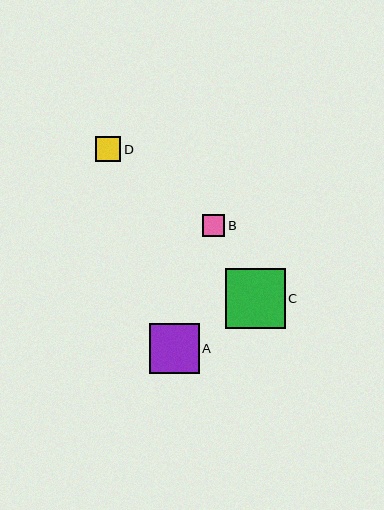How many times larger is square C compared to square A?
Square C is approximately 1.2 times the size of square A.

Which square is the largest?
Square C is the largest with a size of approximately 60 pixels.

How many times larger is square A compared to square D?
Square A is approximately 2.0 times the size of square D.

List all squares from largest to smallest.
From largest to smallest: C, A, D, B.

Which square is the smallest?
Square B is the smallest with a size of approximately 23 pixels.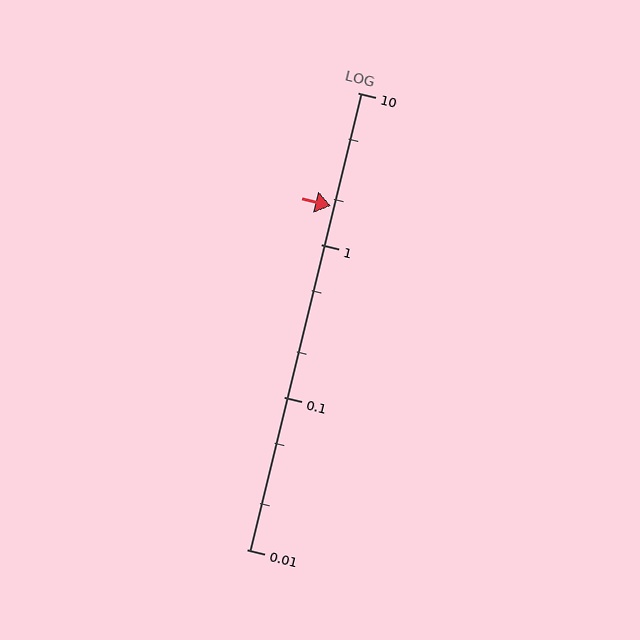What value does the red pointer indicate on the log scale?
The pointer indicates approximately 1.8.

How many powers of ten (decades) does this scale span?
The scale spans 3 decades, from 0.01 to 10.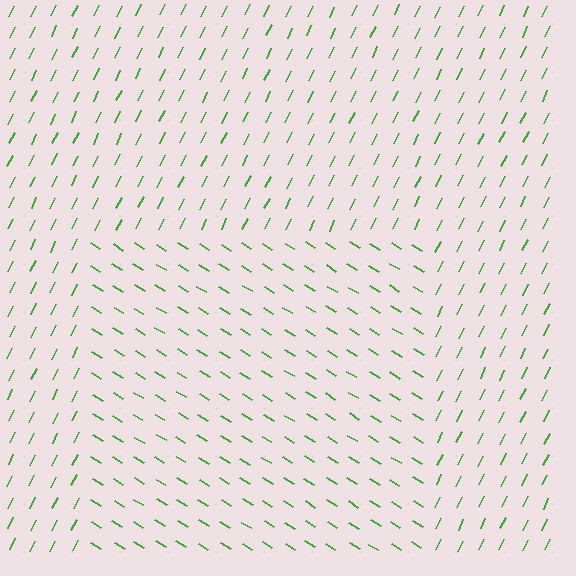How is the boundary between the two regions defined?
The boundary is defined purely by a change in line orientation (approximately 85 degrees difference). All lines are the same color and thickness.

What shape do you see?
I see a rectangle.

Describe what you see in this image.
The image is filled with small green line segments. A rectangle region in the image has lines oriented differently from the surrounding lines, creating a visible texture boundary.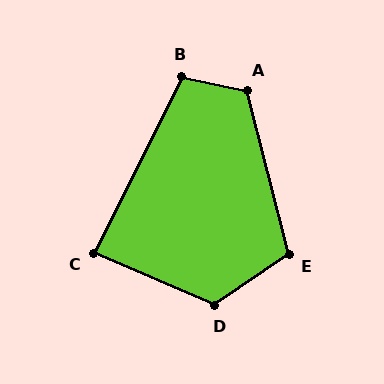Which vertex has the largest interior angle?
D, at approximately 123 degrees.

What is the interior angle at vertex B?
Approximately 105 degrees (obtuse).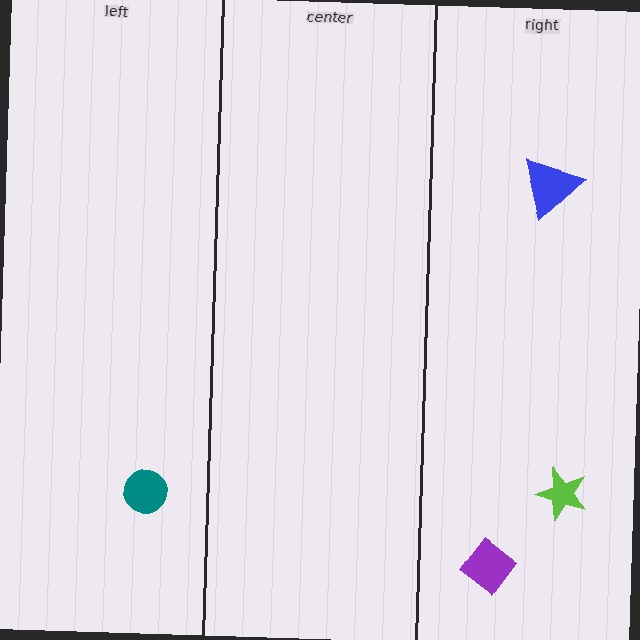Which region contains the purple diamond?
The right region.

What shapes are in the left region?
The teal circle.